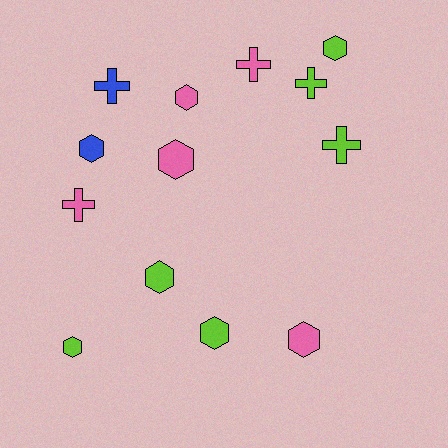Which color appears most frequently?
Lime, with 6 objects.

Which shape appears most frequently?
Hexagon, with 8 objects.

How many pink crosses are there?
There are 2 pink crosses.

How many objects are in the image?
There are 13 objects.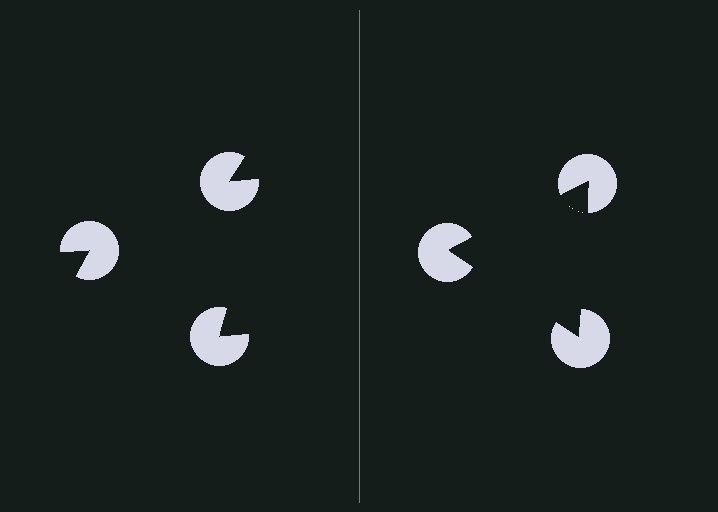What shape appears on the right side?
An illusory triangle.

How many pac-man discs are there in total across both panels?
6 — 3 on each side.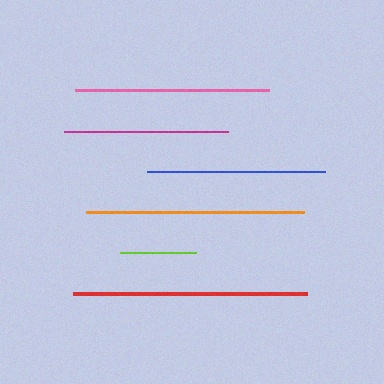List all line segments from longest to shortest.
From longest to shortest: red, orange, pink, blue, magenta, lime.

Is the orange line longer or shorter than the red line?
The red line is longer than the orange line.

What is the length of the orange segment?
The orange segment is approximately 218 pixels long.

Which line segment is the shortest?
The lime line is the shortest at approximately 76 pixels.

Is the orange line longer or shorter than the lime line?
The orange line is longer than the lime line.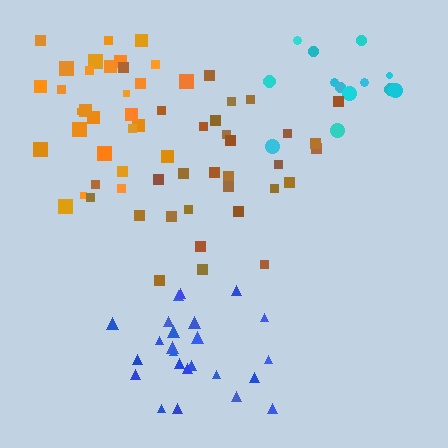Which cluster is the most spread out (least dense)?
Cyan.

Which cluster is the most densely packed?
Blue.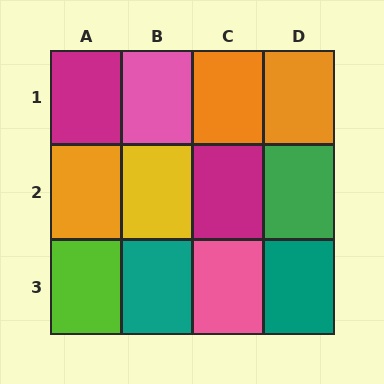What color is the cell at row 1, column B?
Pink.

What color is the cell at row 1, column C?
Orange.